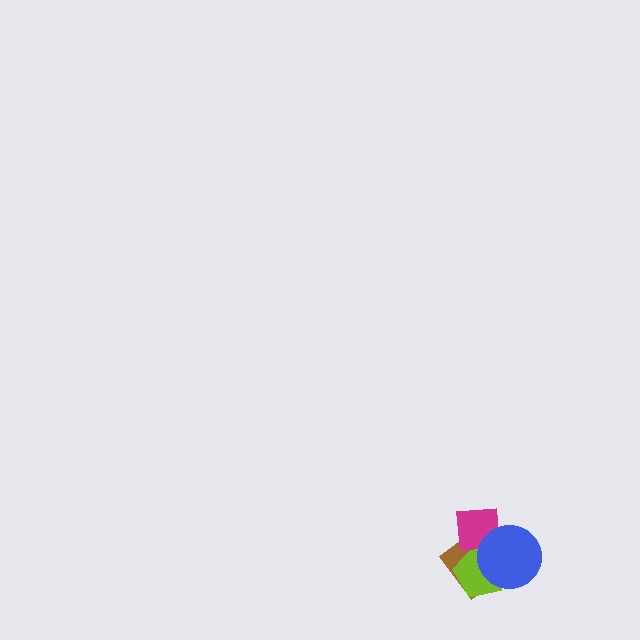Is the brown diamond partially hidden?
Yes, it is partially covered by another shape.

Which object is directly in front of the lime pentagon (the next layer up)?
The magenta square is directly in front of the lime pentagon.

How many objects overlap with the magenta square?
3 objects overlap with the magenta square.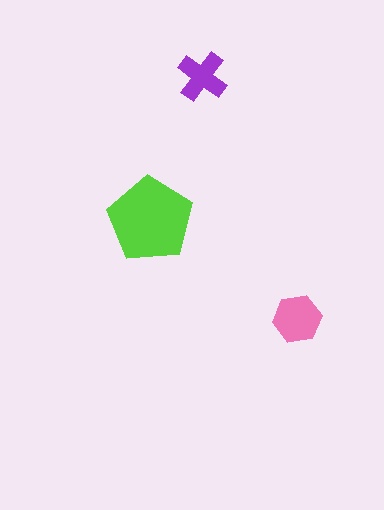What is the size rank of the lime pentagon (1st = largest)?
1st.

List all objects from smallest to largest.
The purple cross, the pink hexagon, the lime pentagon.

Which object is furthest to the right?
The pink hexagon is rightmost.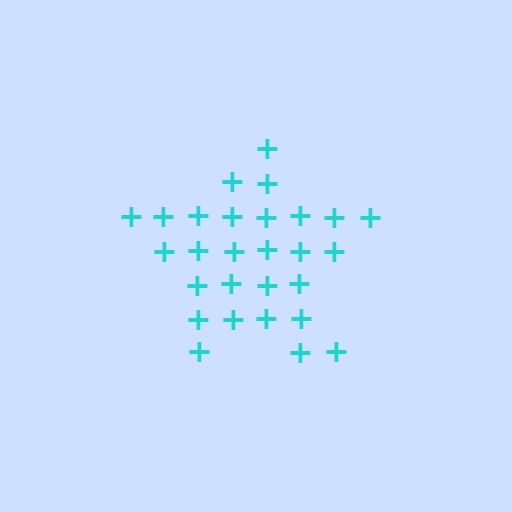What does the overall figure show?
The overall figure shows a star.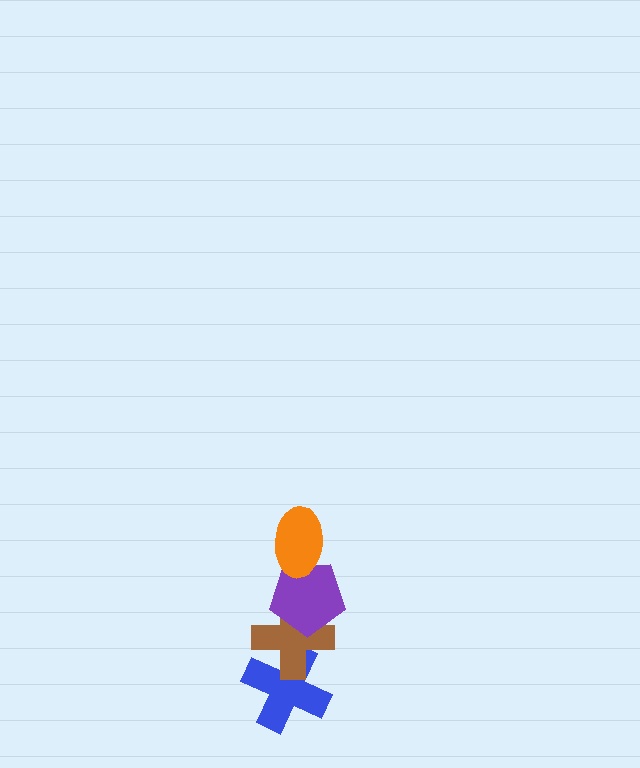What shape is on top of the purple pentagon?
The orange ellipse is on top of the purple pentagon.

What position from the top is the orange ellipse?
The orange ellipse is 1st from the top.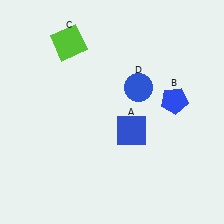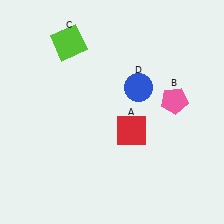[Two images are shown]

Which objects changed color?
A changed from blue to red. B changed from blue to pink.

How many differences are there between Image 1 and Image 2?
There are 2 differences between the two images.